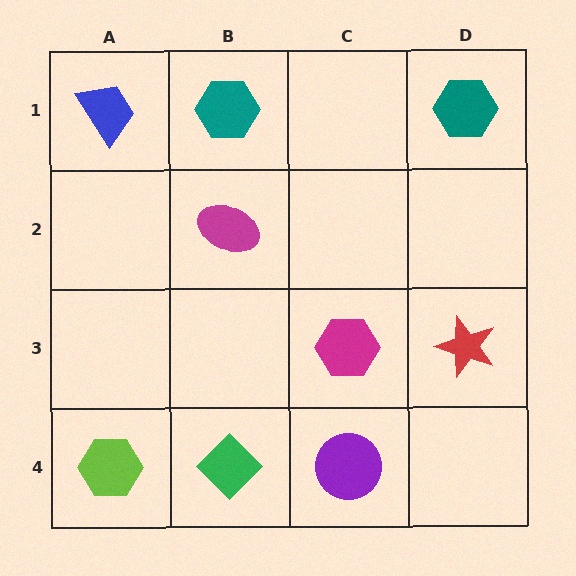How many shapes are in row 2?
1 shape.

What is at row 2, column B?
A magenta ellipse.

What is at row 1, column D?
A teal hexagon.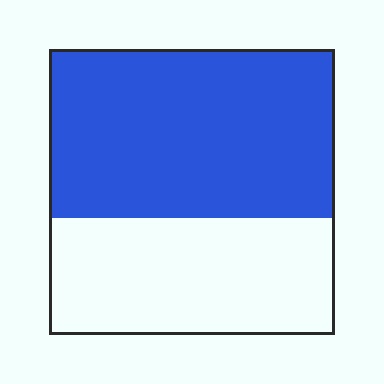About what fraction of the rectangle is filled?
About three fifths (3/5).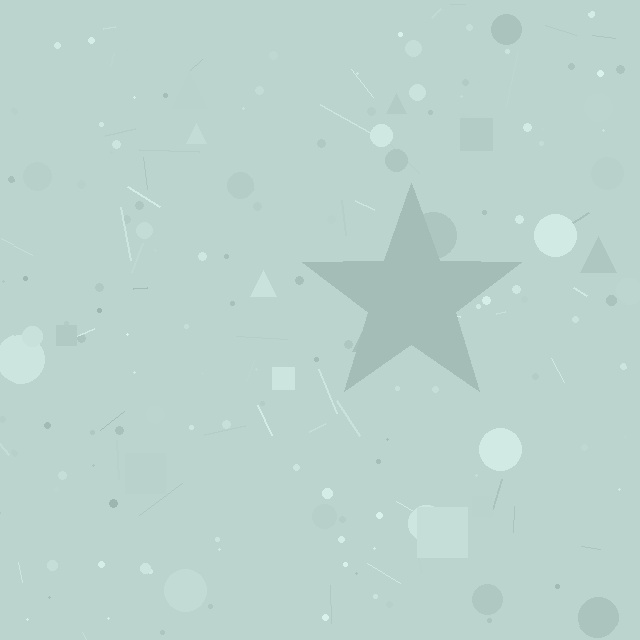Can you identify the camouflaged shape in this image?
The camouflaged shape is a star.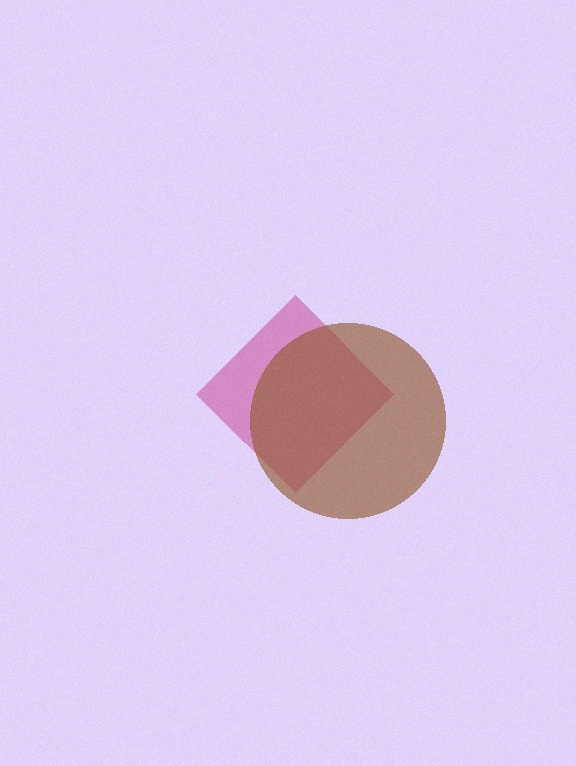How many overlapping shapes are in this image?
There are 2 overlapping shapes in the image.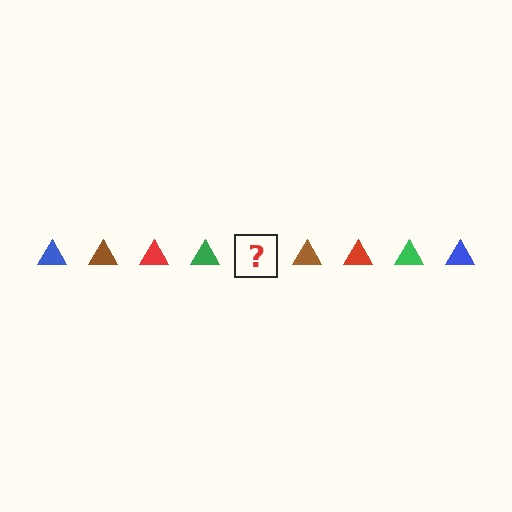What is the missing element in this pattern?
The missing element is a blue triangle.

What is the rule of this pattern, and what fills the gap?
The rule is that the pattern cycles through blue, brown, red, green triangles. The gap should be filled with a blue triangle.